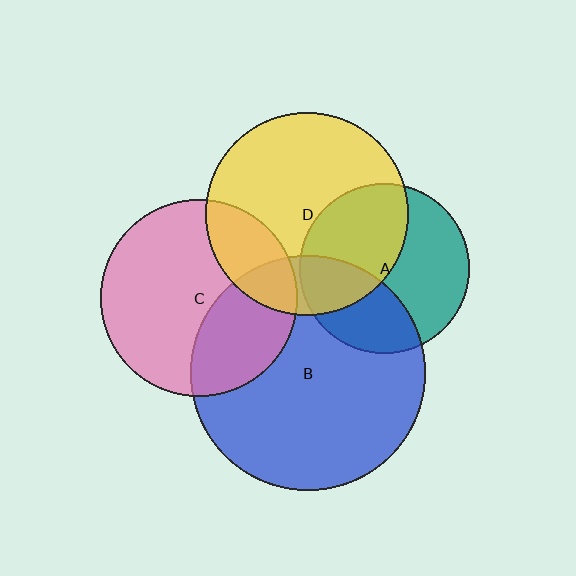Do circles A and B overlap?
Yes.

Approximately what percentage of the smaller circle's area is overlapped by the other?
Approximately 35%.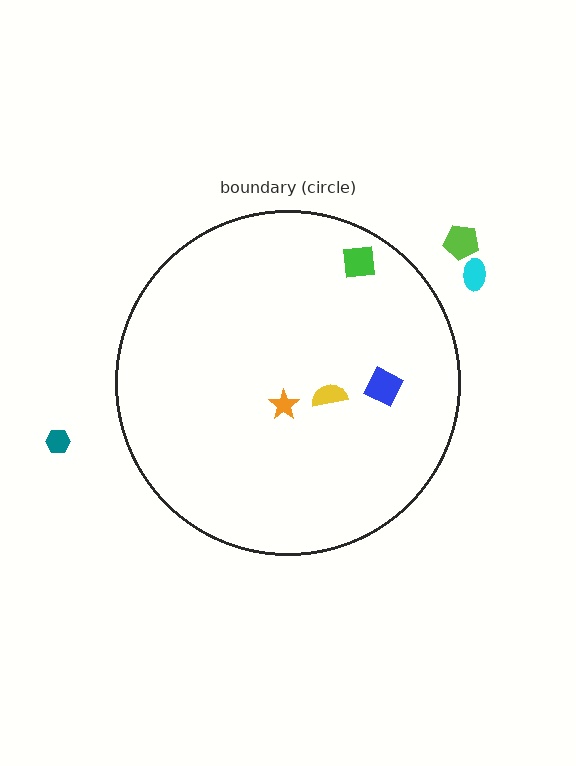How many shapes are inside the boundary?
4 inside, 3 outside.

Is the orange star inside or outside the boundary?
Inside.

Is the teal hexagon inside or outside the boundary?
Outside.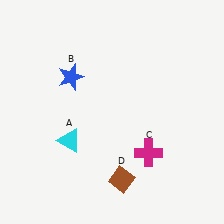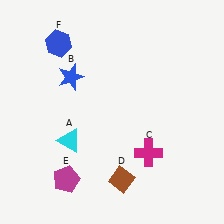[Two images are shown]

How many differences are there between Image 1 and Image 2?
There are 2 differences between the two images.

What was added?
A magenta pentagon (E), a blue hexagon (F) were added in Image 2.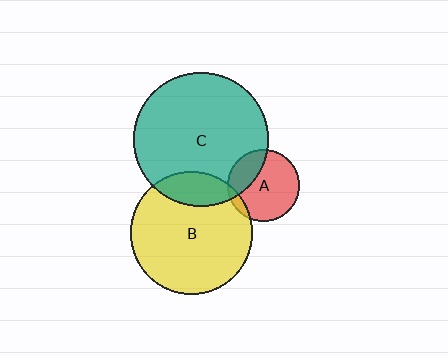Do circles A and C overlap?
Yes.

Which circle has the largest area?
Circle C (teal).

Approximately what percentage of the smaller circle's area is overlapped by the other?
Approximately 25%.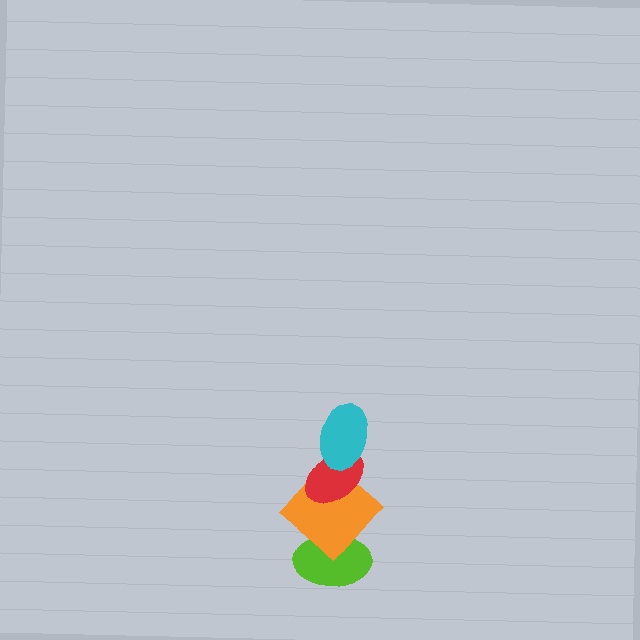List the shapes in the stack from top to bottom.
From top to bottom: the cyan ellipse, the red ellipse, the orange diamond, the lime ellipse.